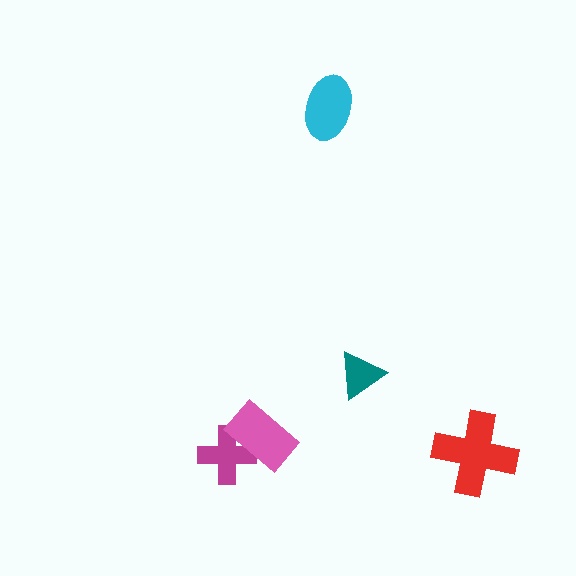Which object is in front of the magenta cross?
The pink rectangle is in front of the magenta cross.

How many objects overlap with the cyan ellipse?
0 objects overlap with the cyan ellipse.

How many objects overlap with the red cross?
0 objects overlap with the red cross.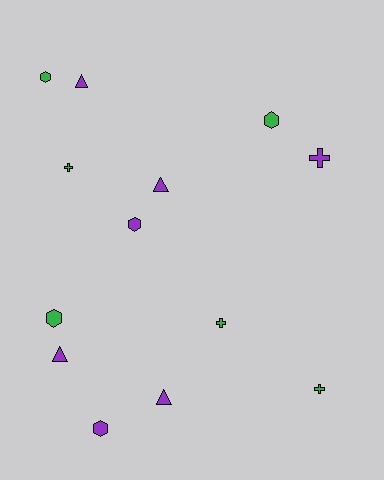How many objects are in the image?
There are 13 objects.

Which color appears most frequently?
Purple, with 7 objects.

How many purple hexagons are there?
There are 2 purple hexagons.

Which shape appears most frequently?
Hexagon, with 5 objects.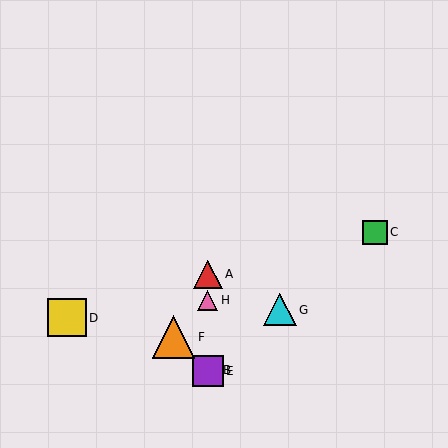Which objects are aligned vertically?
Objects A, B, E, H are aligned vertically.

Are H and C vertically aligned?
No, H is at x≈208 and C is at x≈375.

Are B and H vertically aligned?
Yes, both are at x≈208.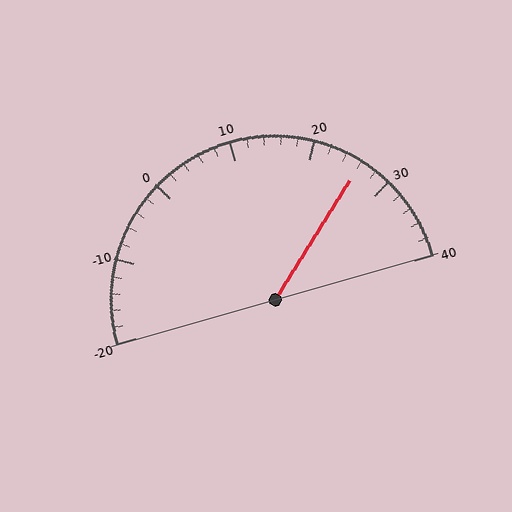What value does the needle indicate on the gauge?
The needle indicates approximately 26.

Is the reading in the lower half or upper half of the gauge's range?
The reading is in the upper half of the range (-20 to 40).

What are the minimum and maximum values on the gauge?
The gauge ranges from -20 to 40.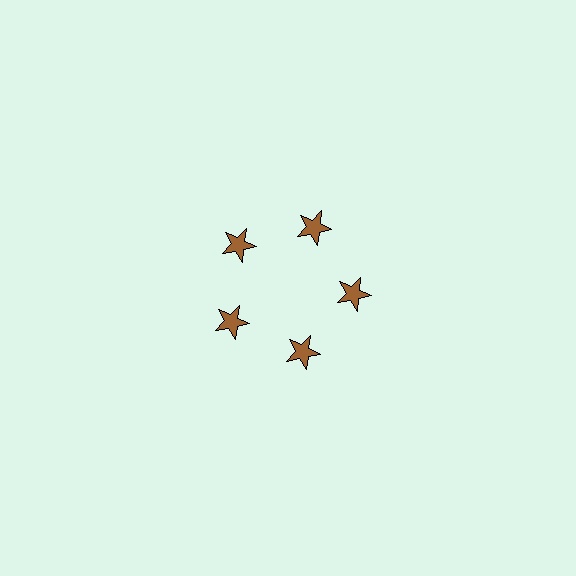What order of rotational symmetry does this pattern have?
This pattern has 5-fold rotational symmetry.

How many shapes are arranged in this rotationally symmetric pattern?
There are 5 shapes, arranged in 5 groups of 1.